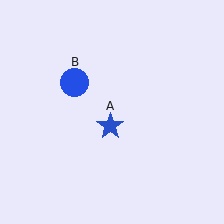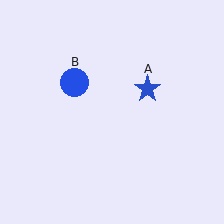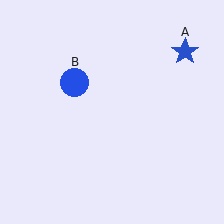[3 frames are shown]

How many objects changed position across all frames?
1 object changed position: blue star (object A).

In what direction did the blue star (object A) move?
The blue star (object A) moved up and to the right.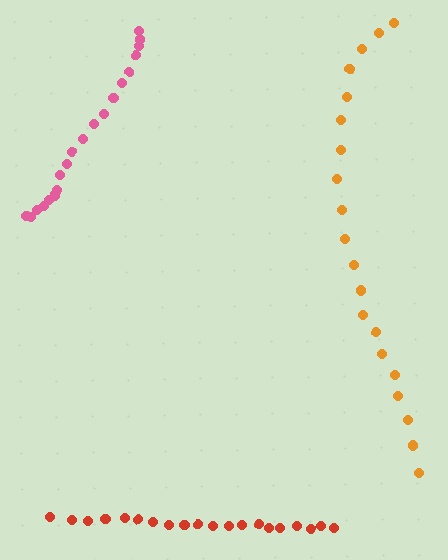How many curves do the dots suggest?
There are 3 distinct paths.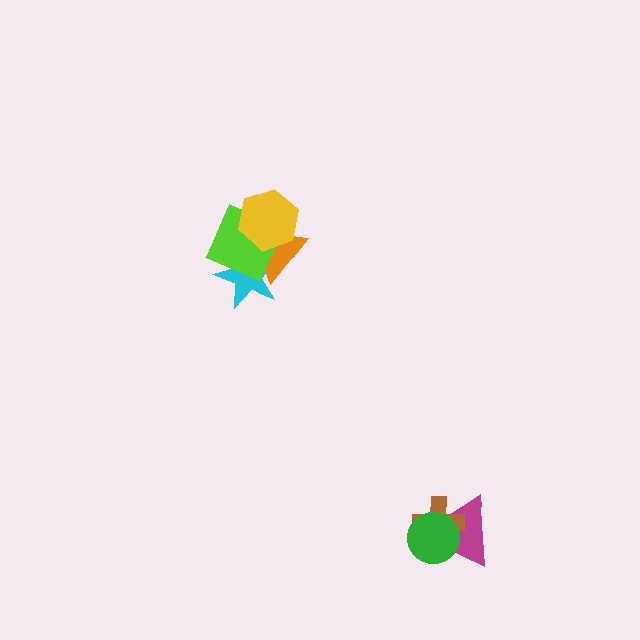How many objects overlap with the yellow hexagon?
2 objects overlap with the yellow hexagon.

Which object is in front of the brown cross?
The green circle is in front of the brown cross.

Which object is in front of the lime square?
The yellow hexagon is in front of the lime square.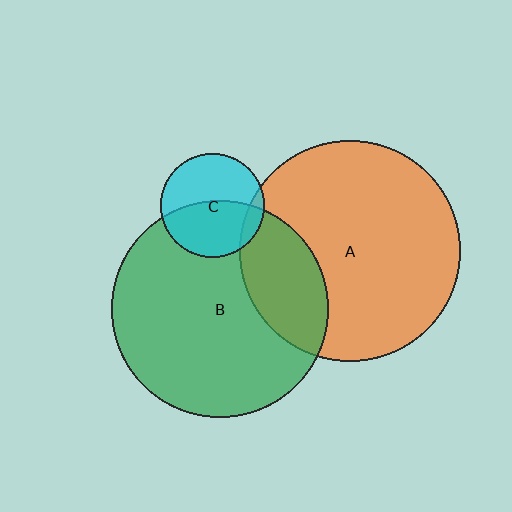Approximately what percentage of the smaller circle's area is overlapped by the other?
Approximately 25%.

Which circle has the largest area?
Circle A (orange).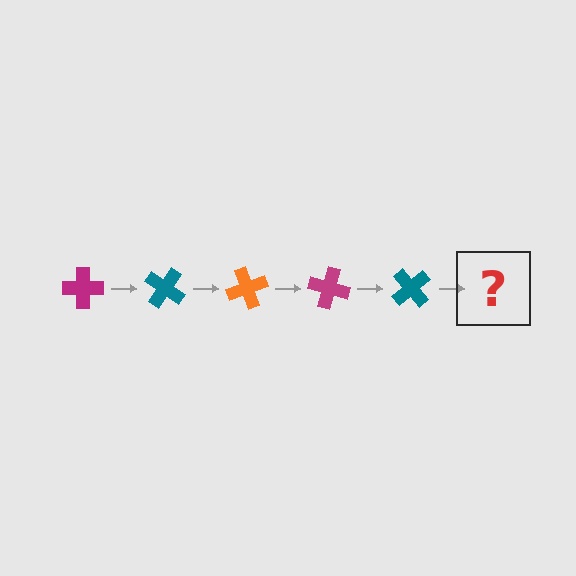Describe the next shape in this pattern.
It should be an orange cross, rotated 175 degrees from the start.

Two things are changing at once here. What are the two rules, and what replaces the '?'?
The two rules are that it rotates 35 degrees each step and the color cycles through magenta, teal, and orange. The '?' should be an orange cross, rotated 175 degrees from the start.